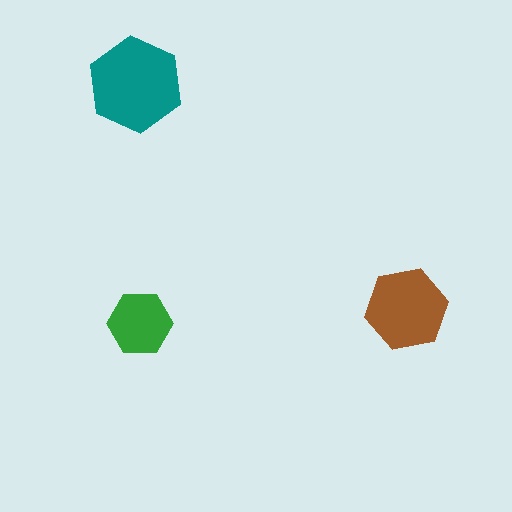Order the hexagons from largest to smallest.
the teal one, the brown one, the green one.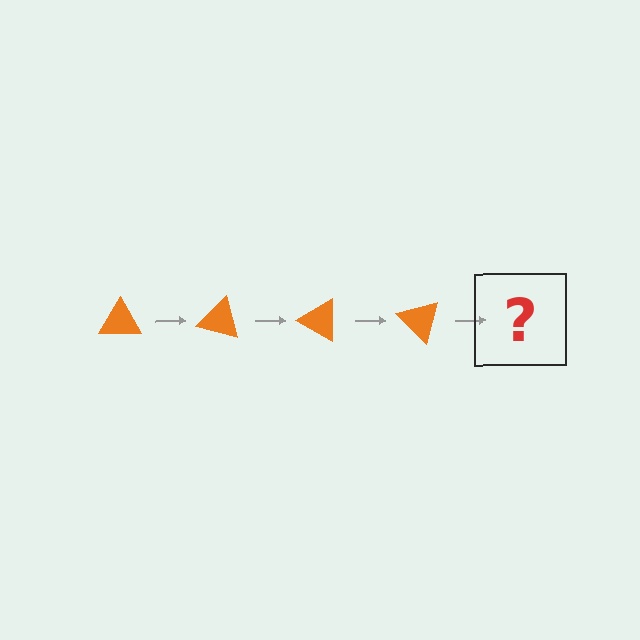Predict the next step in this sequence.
The next step is an orange triangle rotated 60 degrees.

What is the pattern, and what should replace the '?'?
The pattern is that the triangle rotates 15 degrees each step. The '?' should be an orange triangle rotated 60 degrees.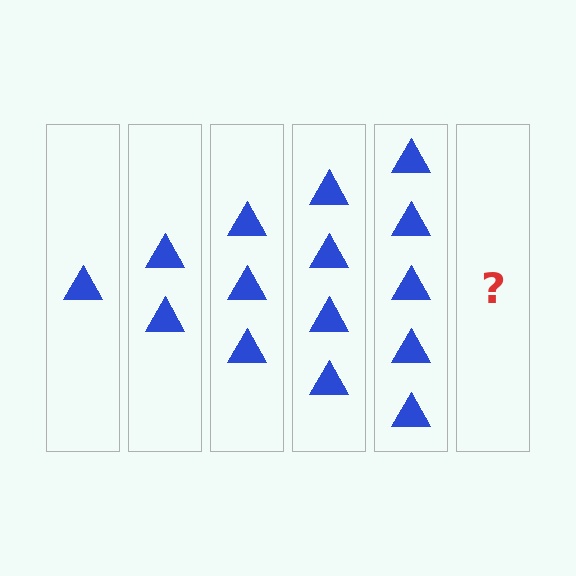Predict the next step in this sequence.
The next step is 6 triangles.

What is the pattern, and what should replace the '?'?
The pattern is that each step adds one more triangle. The '?' should be 6 triangles.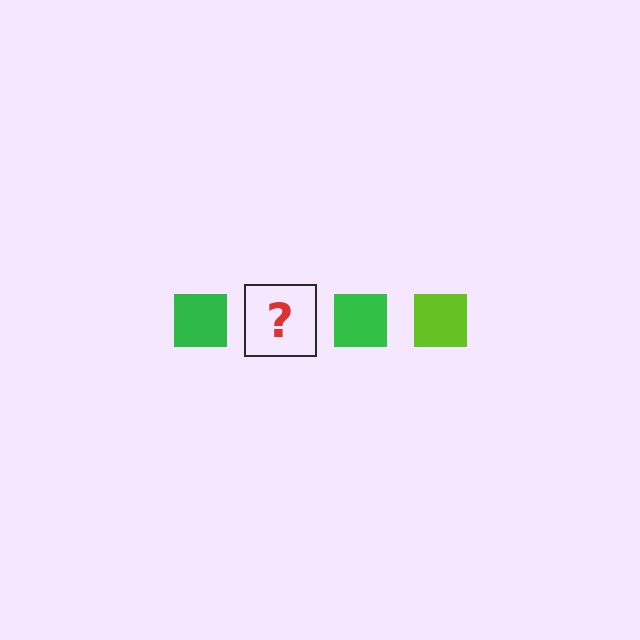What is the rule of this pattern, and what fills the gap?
The rule is that the pattern cycles through green, lime squares. The gap should be filled with a lime square.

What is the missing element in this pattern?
The missing element is a lime square.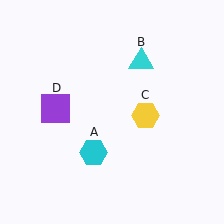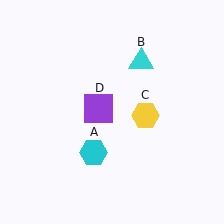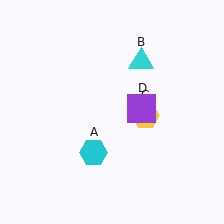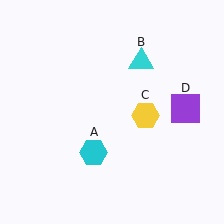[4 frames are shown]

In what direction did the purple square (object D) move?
The purple square (object D) moved right.